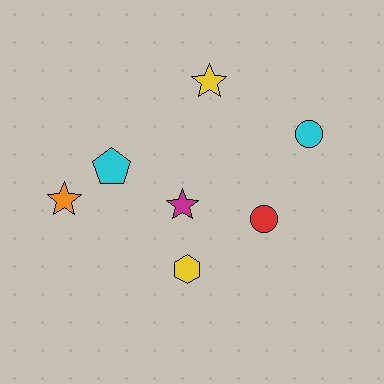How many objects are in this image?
There are 7 objects.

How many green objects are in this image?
There are no green objects.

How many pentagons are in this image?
There is 1 pentagon.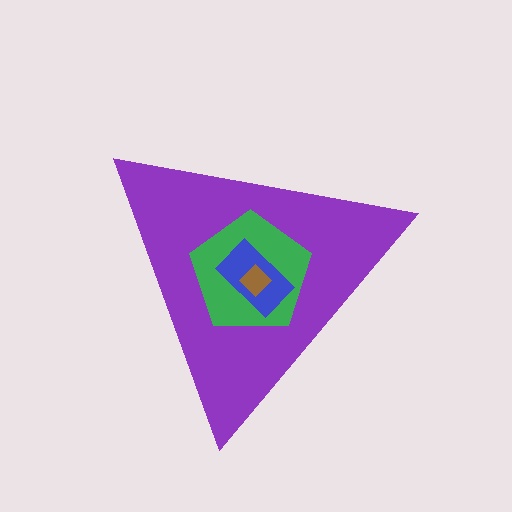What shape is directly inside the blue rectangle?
The brown diamond.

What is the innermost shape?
The brown diamond.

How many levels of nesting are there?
4.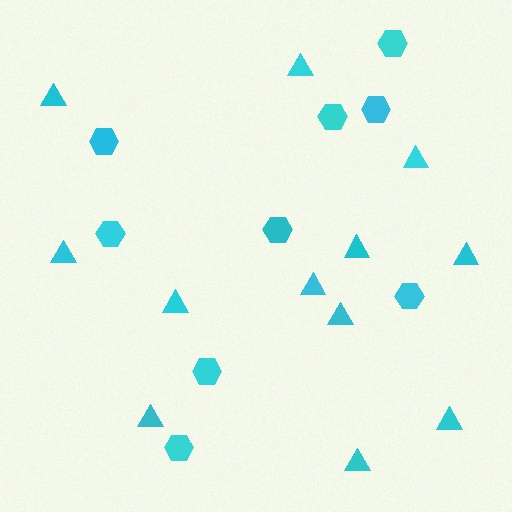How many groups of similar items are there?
There are 2 groups: one group of hexagons (9) and one group of triangles (12).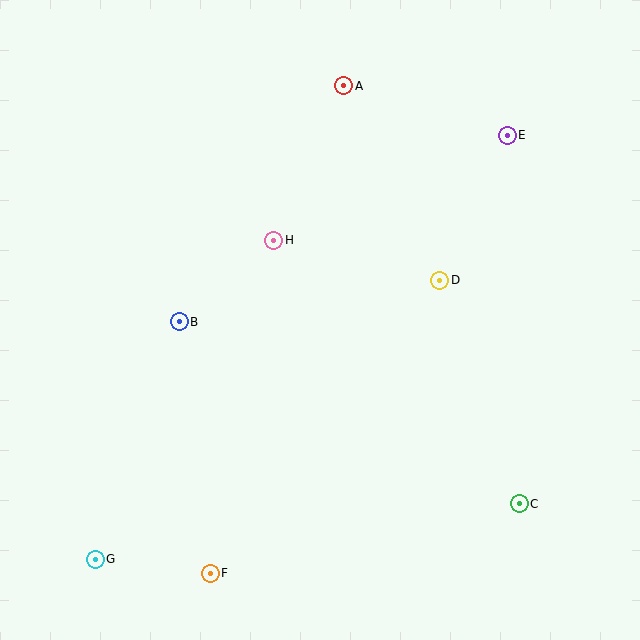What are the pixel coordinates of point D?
Point D is at (440, 280).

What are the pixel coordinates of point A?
Point A is at (344, 86).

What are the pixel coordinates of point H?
Point H is at (274, 240).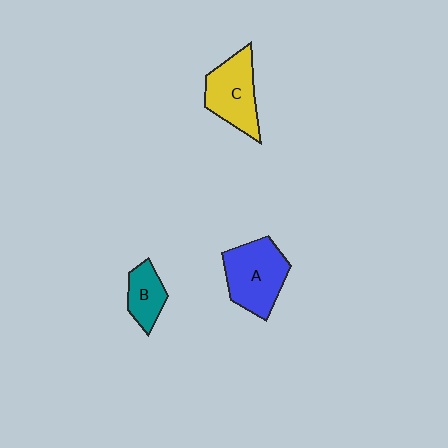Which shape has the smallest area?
Shape B (teal).